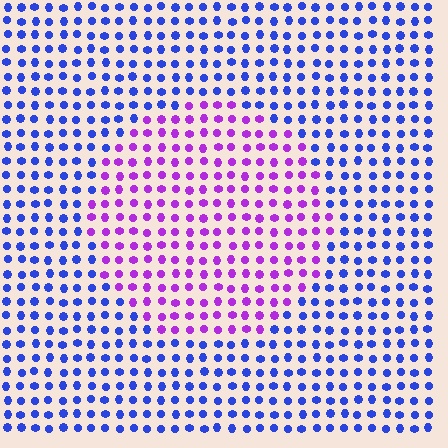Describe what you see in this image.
The image is filled with small blue elements in a uniform arrangement. A circle-shaped region is visible where the elements are tinted to a slightly different hue, forming a subtle color boundary.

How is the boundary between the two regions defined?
The boundary is defined purely by a slight shift in hue (about 54 degrees). Spacing, size, and orientation are identical on both sides.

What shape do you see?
I see a circle.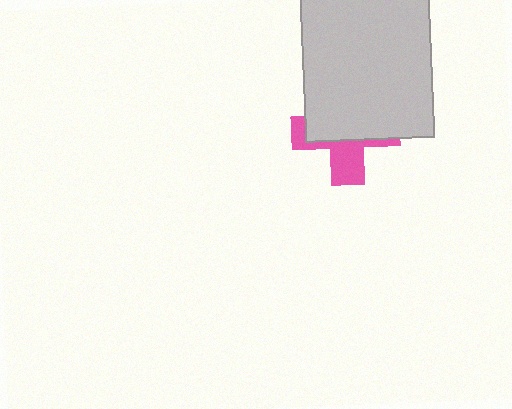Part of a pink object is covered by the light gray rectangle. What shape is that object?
It is a cross.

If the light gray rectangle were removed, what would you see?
You would see the complete pink cross.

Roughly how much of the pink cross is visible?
A small part of it is visible (roughly 37%).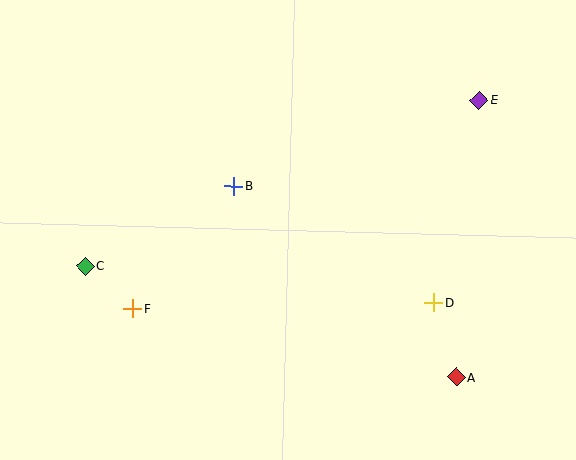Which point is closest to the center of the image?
Point B at (234, 186) is closest to the center.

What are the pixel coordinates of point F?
Point F is at (133, 308).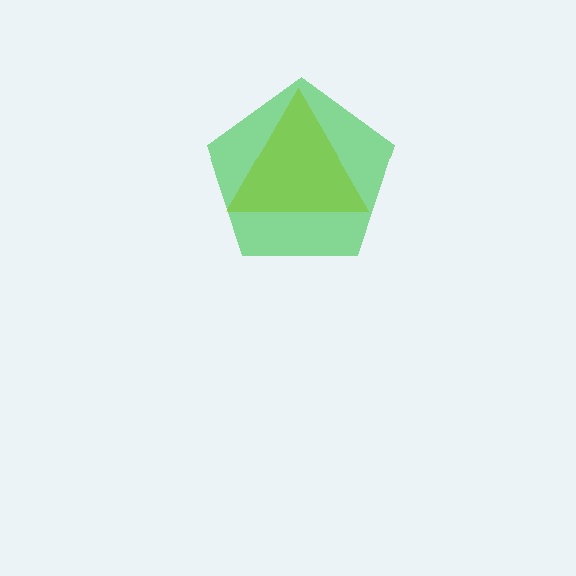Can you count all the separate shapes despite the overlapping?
Yes, there are 2 separate shapes.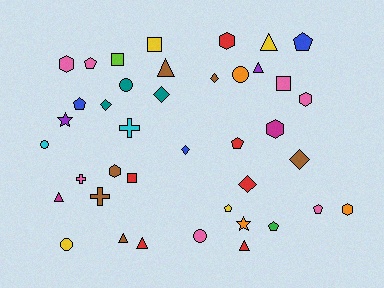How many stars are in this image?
There are 2 stars.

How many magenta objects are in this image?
There are 2 magenta objects.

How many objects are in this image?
There are 40 objects.